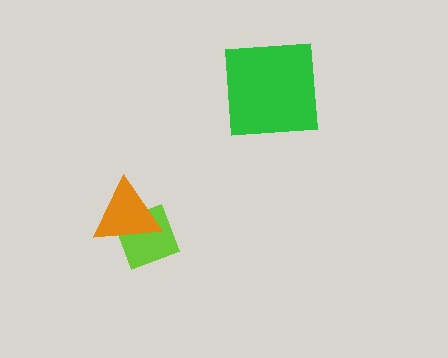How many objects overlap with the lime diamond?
1 object overlaps with the lime diamond.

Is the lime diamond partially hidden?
Yes, it is partially covered by another shape.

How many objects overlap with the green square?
0 objects overlap with the green square.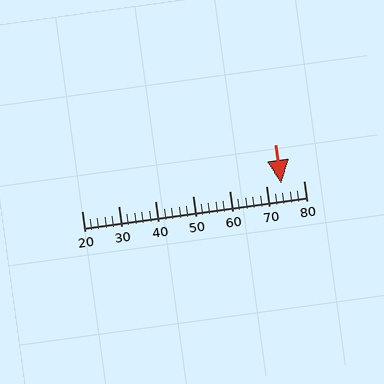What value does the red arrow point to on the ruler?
The red arrow points to approximately 74.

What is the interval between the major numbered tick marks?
The major tick marks are spaced 10 units apart.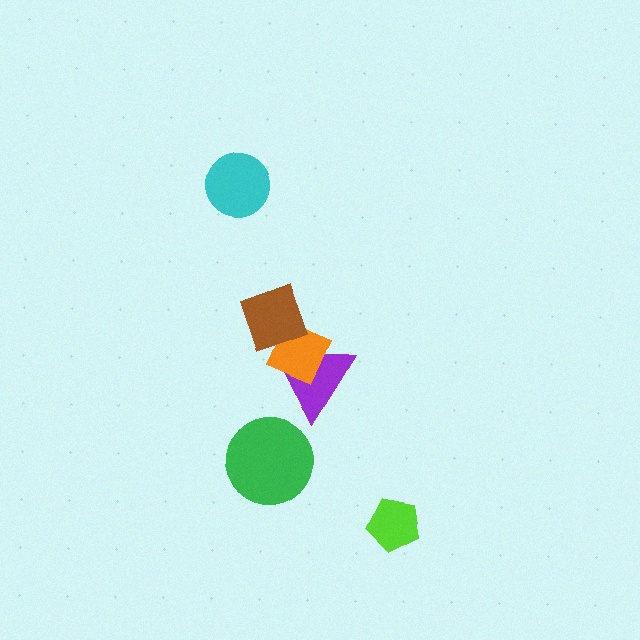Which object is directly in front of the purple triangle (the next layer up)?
The orange diamond is directly in front of the purple triangle.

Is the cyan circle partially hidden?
No, no other shape covers it.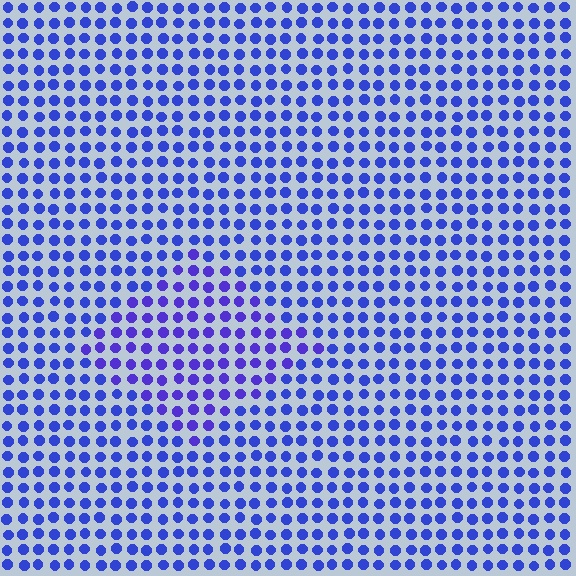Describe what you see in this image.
The image is filled with small blue elements in a uniform arrangement. A diamond-shaped region is visible where the elements are tinted to a slightly different hue, forming a subtle color boundary.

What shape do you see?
I see a diamond.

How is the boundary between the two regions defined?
The boundary is defined purely by a slight shift in hue (about 20 degrees). Spacing, size, and orientation are identical on both sides.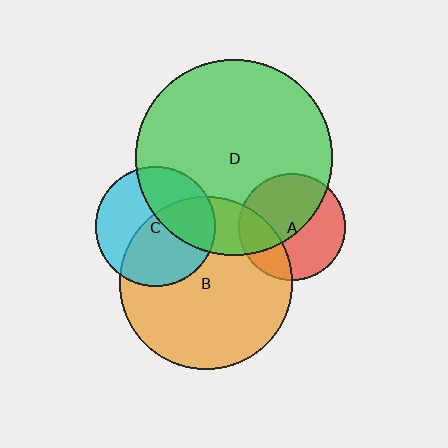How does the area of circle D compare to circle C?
Approximately 2.7 times.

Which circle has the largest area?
Circle D (green).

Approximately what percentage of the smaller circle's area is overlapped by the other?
Approximately 55%.